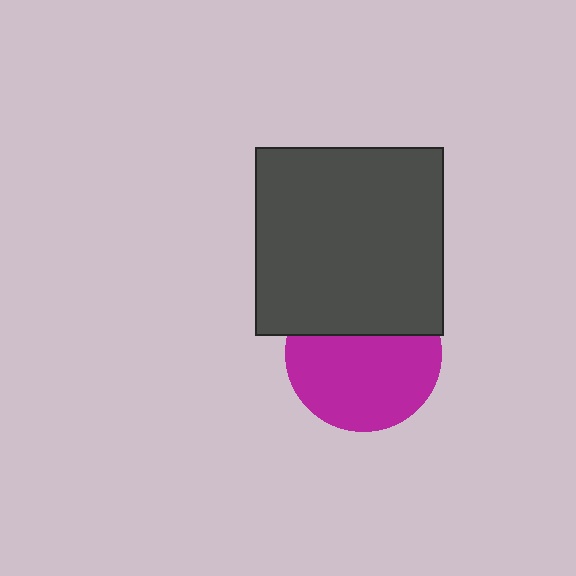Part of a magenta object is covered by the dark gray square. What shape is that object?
It is a circle.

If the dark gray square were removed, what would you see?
You would see the complete magenta circle.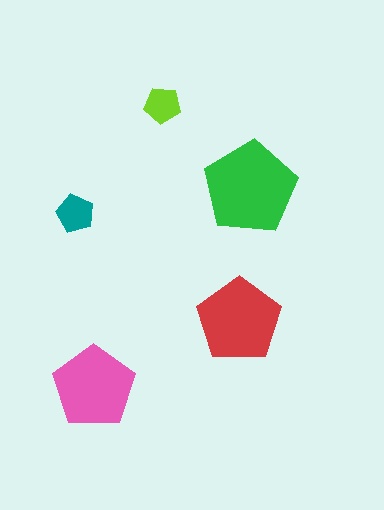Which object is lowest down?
The pink pentagon is bottommost.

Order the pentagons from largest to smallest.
the green one, the red one, the pink one, the teal one, the lime one.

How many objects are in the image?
There are 5 objects in the image.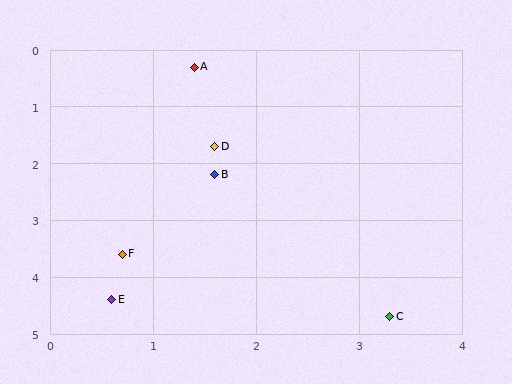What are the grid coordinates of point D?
Point D is at approximately (1.6, 1.7).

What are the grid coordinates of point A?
Point A is at approximately (1.4, 0.3).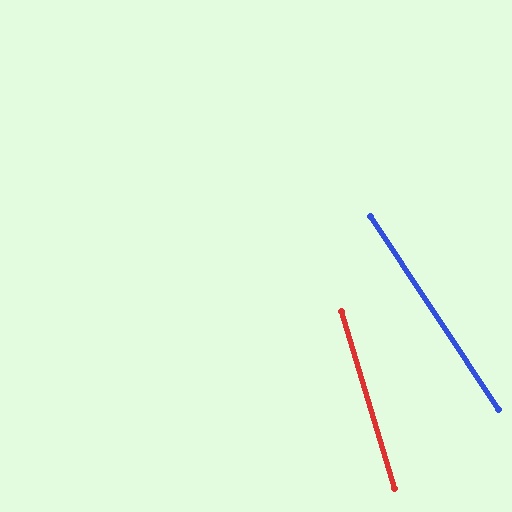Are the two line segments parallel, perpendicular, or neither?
Neither parallel nor perpendicular — they differ by about 17°.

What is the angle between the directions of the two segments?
Approximately 17 degrees.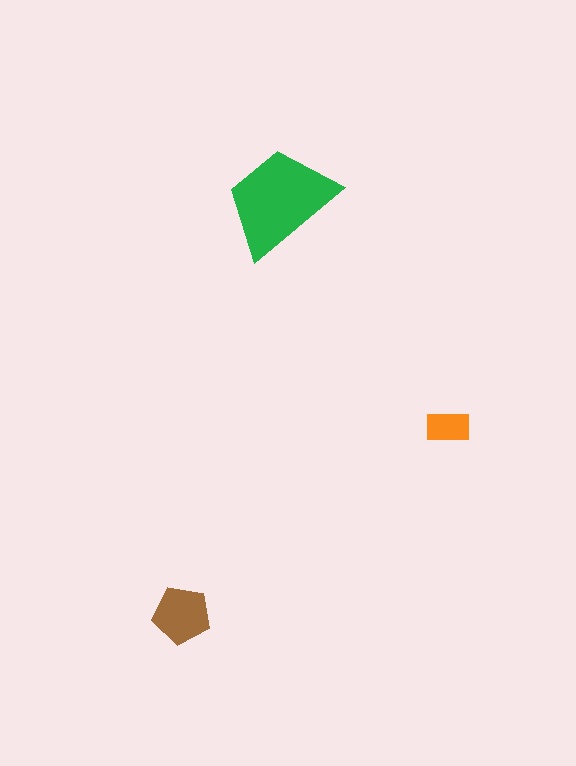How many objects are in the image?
There are 3 objects in the image.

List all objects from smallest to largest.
The orange rectangle, the brown pentagon, the green trapezoid.